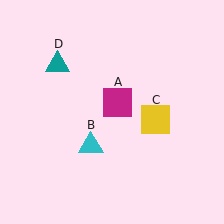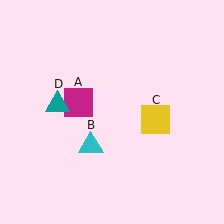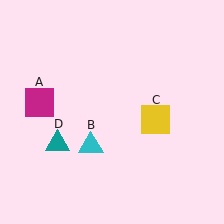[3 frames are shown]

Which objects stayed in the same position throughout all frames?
Cyan triangle (object B) and yellow square (object C) remained stationary.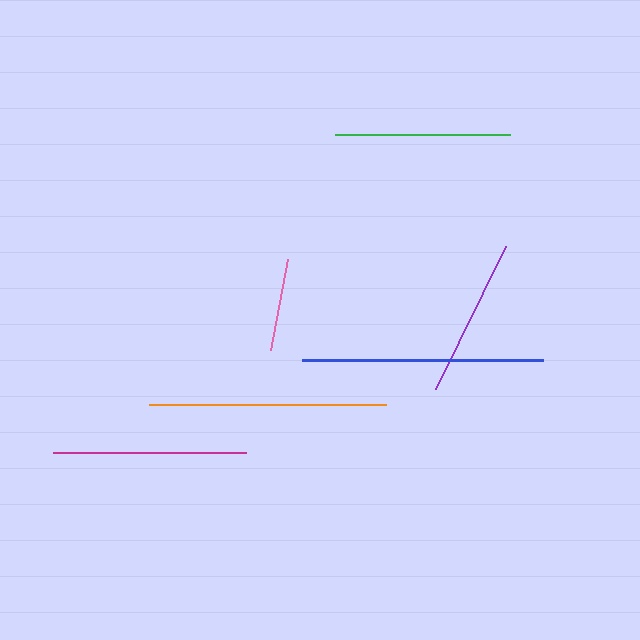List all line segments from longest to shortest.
From longest to shortest: blue, orange, magenta, green, purple, pink.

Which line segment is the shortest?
The pink line is the shortest at approximately 92 pixels.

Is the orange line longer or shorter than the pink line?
The orange line is longer than the pink line.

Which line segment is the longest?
The blue line is the longest at approximately 241 pixels.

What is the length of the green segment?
The green segment is approximately 175 pixels long.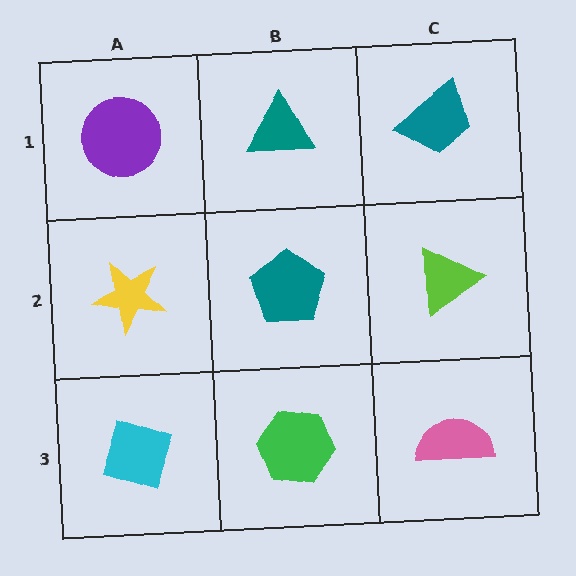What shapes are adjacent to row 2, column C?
A teal trapezoid (row 1, column C), a pink semicircle (row 3, column C), a teal pentagon (row 2, column B).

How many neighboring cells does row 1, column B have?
3.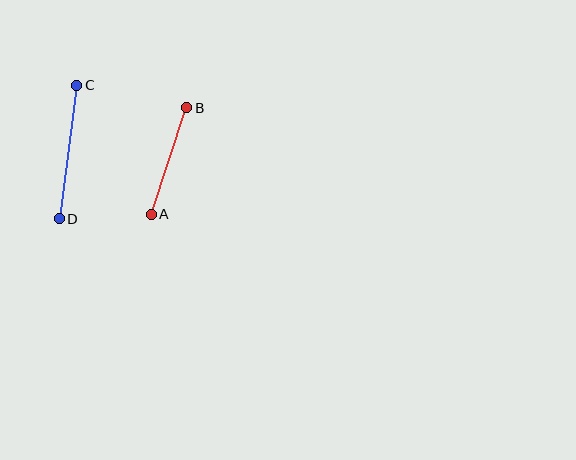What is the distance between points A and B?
The distance is approximately 113 pixels.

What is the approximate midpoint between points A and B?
The midpoint is at approximately (169, 161) pixels.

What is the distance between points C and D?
The distance is approximately 135 pixels.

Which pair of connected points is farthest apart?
Points C and D are farthest apart.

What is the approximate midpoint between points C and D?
The midpoint is at approximately (68, 152) pixels.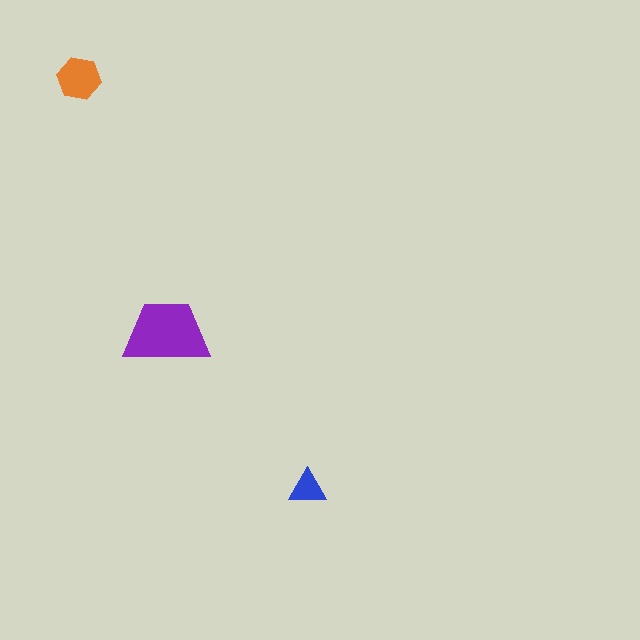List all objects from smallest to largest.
The blue triangle, the orange hexagon, the purple trapezoid.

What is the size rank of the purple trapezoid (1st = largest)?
1st.